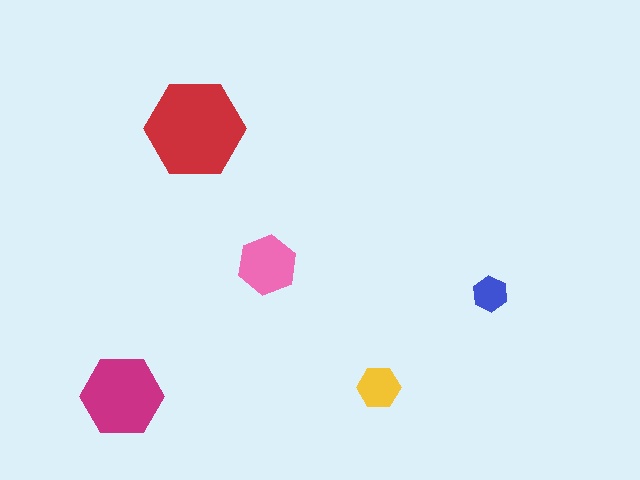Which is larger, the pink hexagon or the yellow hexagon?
The pink one.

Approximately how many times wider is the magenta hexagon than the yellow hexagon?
About 2 times wider.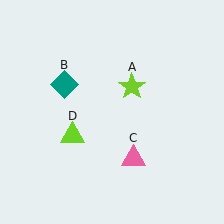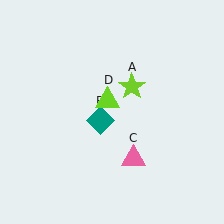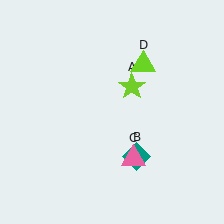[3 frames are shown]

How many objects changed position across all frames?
2 objects changed position: teal diamond (object B), lime triangle (object D).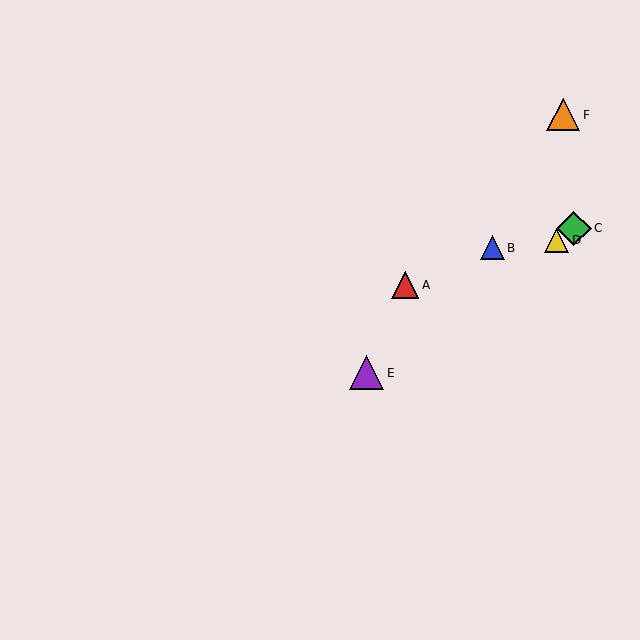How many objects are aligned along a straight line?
3 objects (C, D, E) are aligned along a straight line.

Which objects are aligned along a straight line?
Objects C, D, E are aligned along a straight line.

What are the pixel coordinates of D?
Object D is at (557, 240).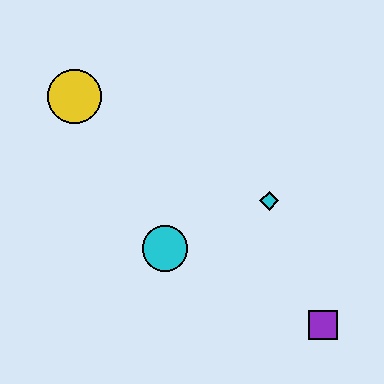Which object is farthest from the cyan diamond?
The yellow circle is farthest from the cyan diamond.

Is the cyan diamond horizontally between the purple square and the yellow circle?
Yes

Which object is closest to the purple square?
The cyan diamond is closest to the purple square.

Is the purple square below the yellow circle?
Yes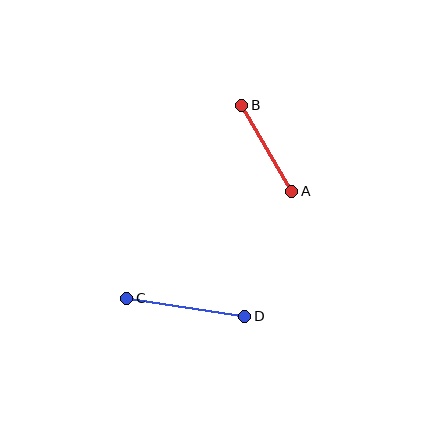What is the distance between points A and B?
The distance is approximately 100 pixels.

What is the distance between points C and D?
The distance is approximately 119 pixels.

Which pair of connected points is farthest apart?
Points C and D are farthest apart.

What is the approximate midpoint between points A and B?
The midpoint is at approximately (267, 148) pixels.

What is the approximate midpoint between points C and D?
The midpoint is at approximately (186, 307) pixels.